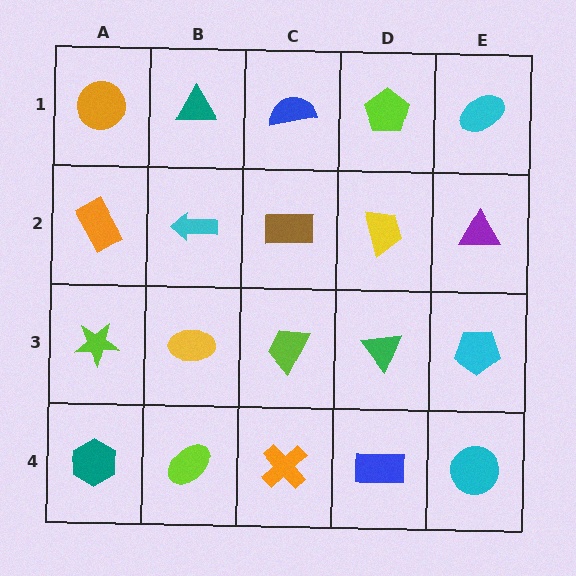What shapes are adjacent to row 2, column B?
A teal triangle (row 1, column B), a yellow ellipse (row 3, column B), an orange rectangle (row 2, column A), a brown rectangle (row 2, column C).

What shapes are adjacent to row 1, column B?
A cyan arrow (row 2, column B), an orange circle (row 1, column A), a blue semicircle (row 1, column C).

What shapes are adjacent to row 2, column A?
An orange circle (row 1, column A), a lime star (row 3, column A), a cyan arrow (row 2, column B).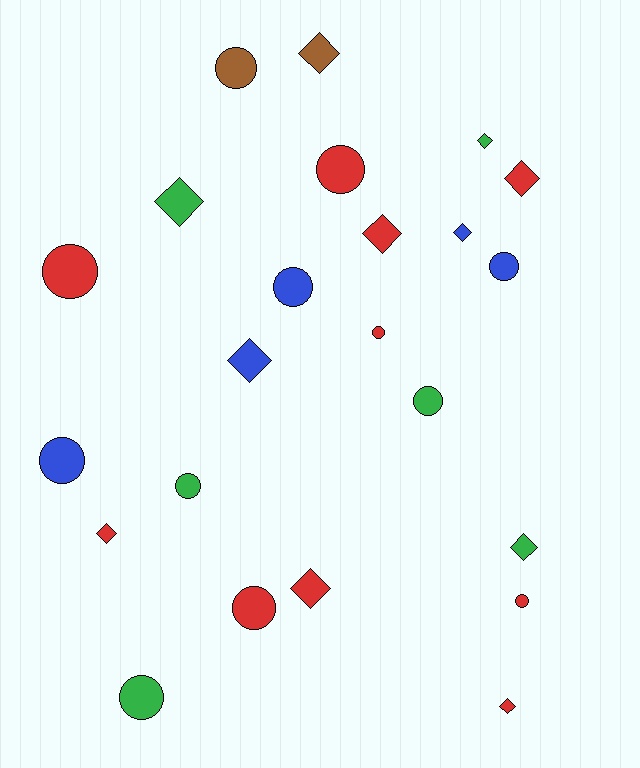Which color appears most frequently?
Red, with 10 objects.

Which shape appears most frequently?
Circle, with 12 objects.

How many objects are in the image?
There are 23 objects.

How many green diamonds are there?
There are 3 green diamonds.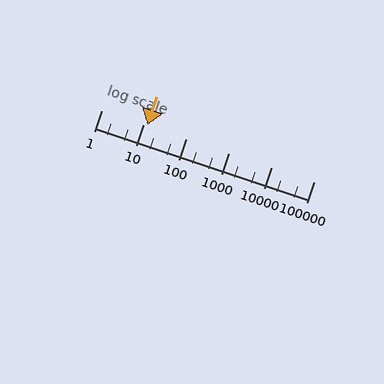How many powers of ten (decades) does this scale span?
The scale spans 5 decades, from 1 to 100000.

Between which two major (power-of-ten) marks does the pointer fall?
The pointer is between 10 and 100.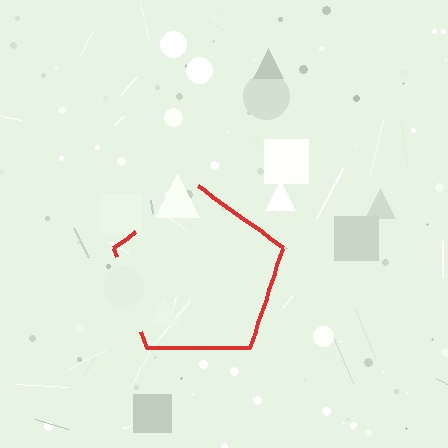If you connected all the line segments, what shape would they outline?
They would outline a pentagon.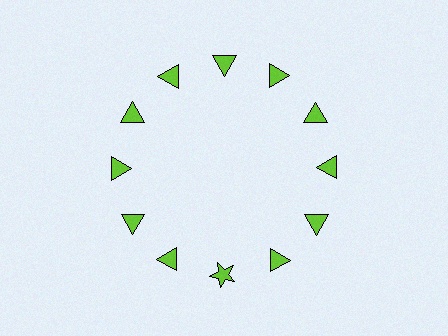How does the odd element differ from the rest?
It has a different shape: star instead of triangle.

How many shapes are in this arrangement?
There are 12 shapes arranged in a ring pattern.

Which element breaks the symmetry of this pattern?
The lime star at roughly the 6 o'clock position breaks the symmetry. All other shapes are lime triangles.